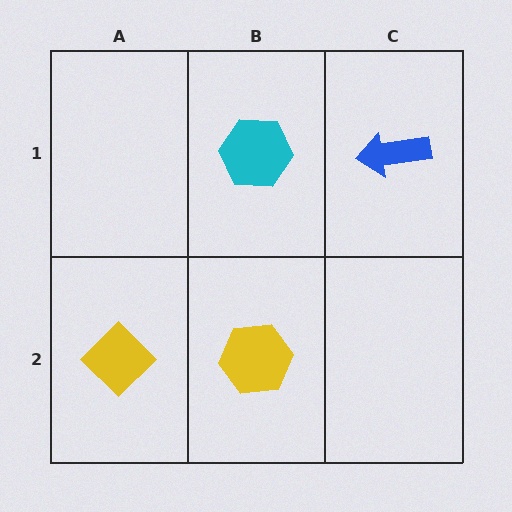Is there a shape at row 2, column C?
No, that cell is empty.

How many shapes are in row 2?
2 shapes.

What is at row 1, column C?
A blue arrow.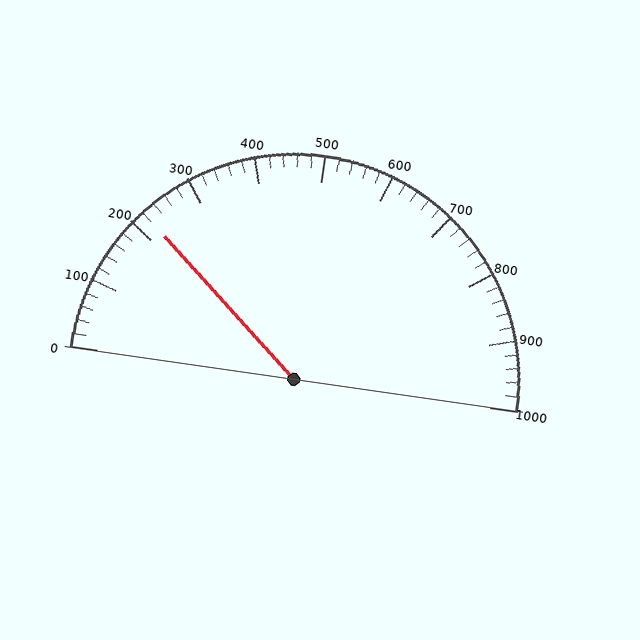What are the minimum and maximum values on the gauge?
The gauge ranges from 0 to 1000.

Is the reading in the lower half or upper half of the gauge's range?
The reading is in the lower half of the range (0 to 1000).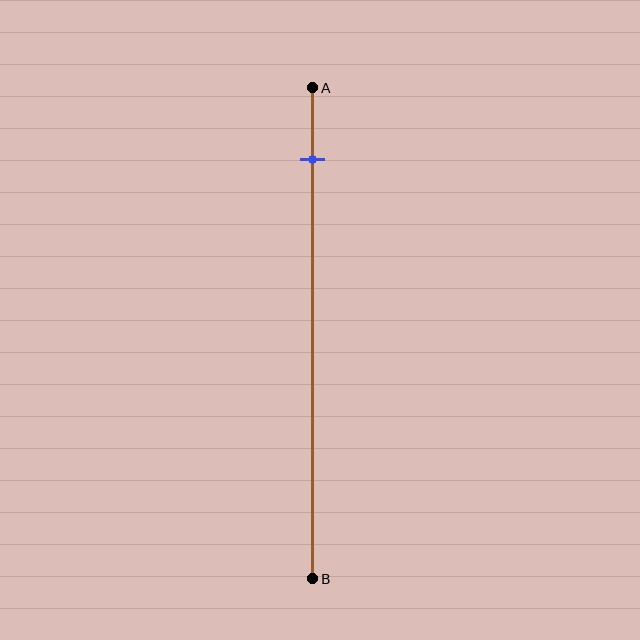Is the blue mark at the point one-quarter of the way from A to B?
No, the mark is at about 15% from A, not at the 25% one-quarter point.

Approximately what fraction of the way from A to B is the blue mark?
The blue mark is approximately 15% of the way from A to B.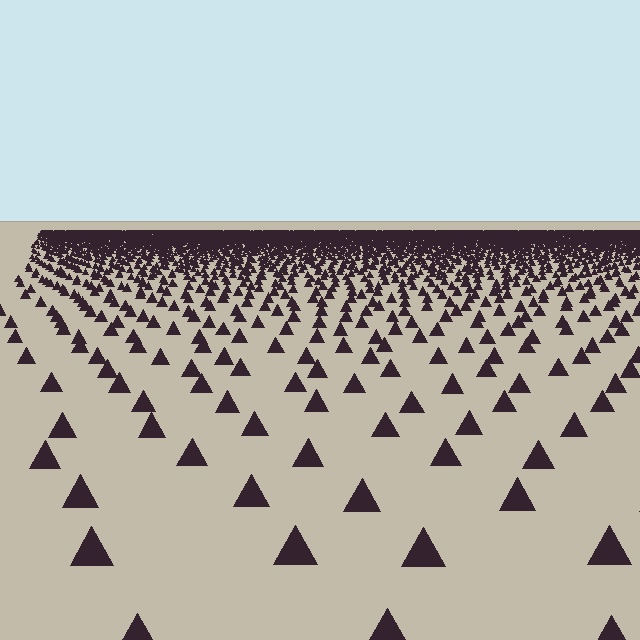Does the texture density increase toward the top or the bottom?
Density increases toward the top.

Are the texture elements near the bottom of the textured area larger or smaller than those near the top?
Larger. Near the bottom, elements are closer to the viewer and appear at a bigger on-screen size.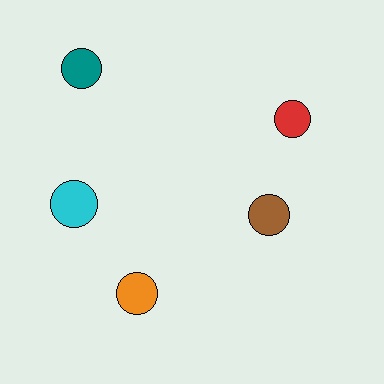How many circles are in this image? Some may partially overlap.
There are 5 circles.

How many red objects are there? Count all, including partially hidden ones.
There is 1 red object.